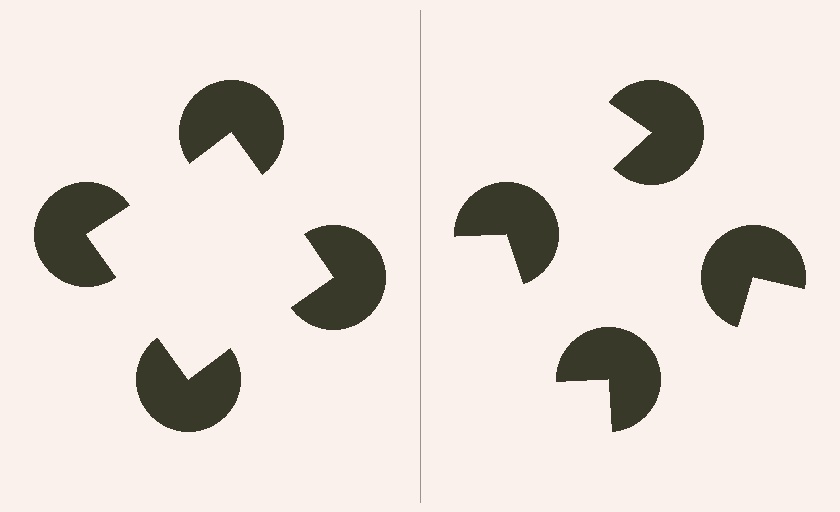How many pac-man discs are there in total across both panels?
8 — 4 on each side.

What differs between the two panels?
The pac-man discs are positioned identically on both sides; only the wedge orientations differ. On the left they align to a square; on the right they are misaligned.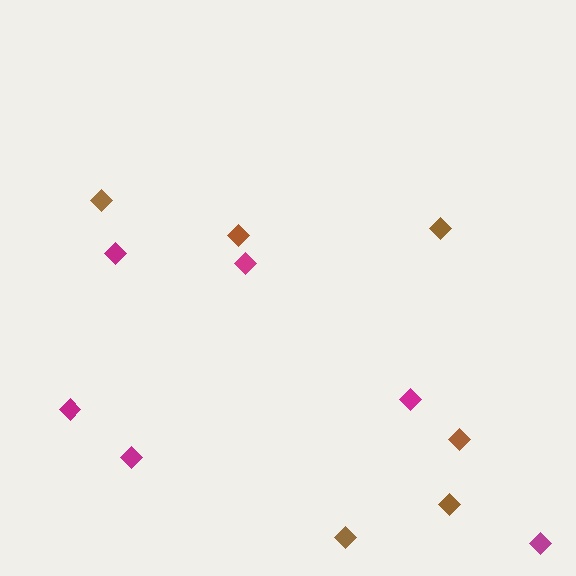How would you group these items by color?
There are 2 groups: one group of magenta diamonds (6) and one group of brown diamonds (6).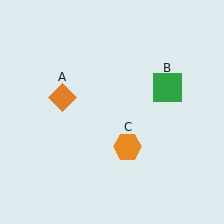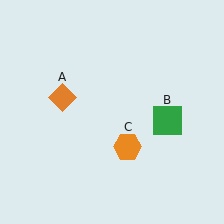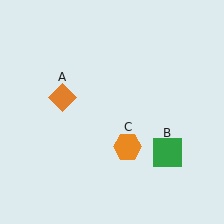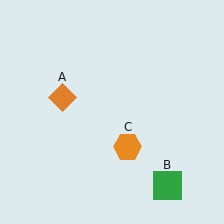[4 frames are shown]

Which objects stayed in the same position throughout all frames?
Orange diamond (object A) and orange hexagon (object C) remained stationary.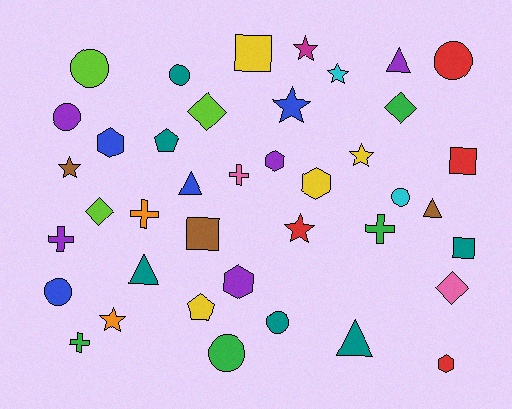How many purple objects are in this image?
There are 5 purple objects.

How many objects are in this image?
There are 40 objects.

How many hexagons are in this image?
There are 5 hexagons.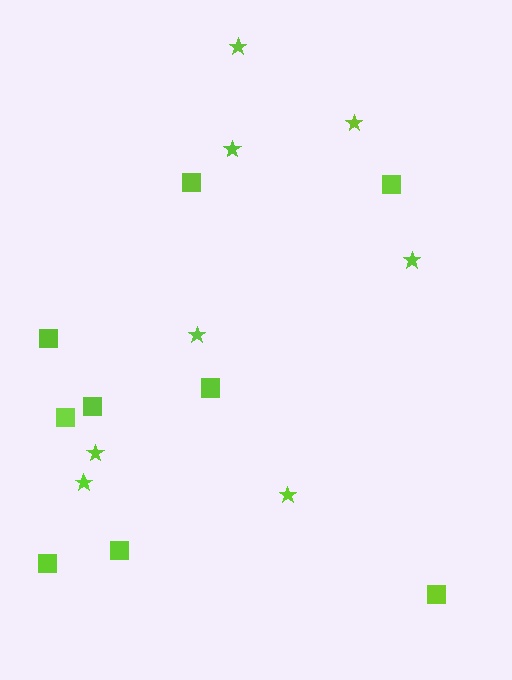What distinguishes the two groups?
There are 2 groups: one group of squares (9) and one group of stars (8).